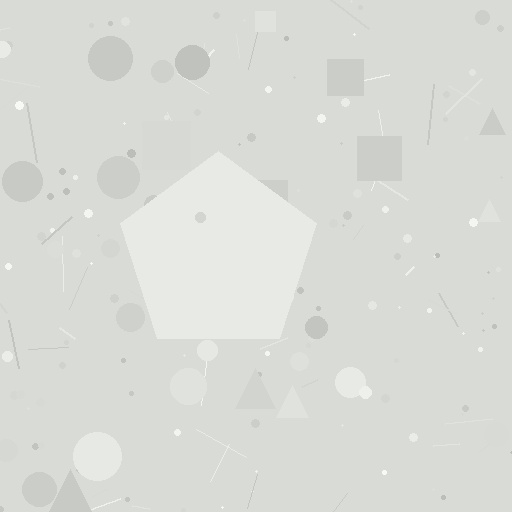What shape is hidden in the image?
A pentagon is hidden in the image.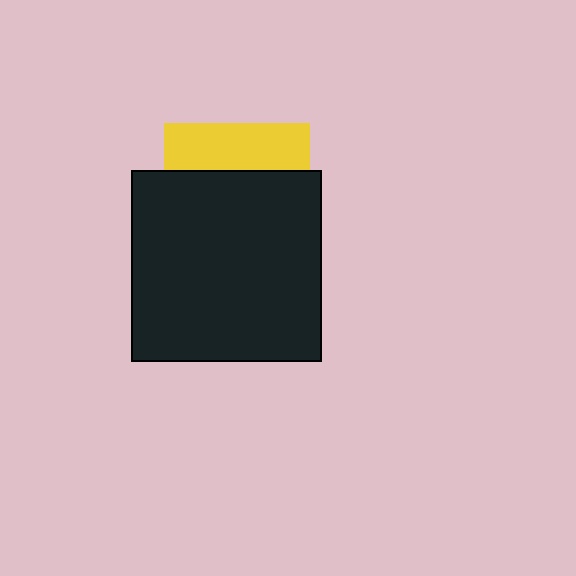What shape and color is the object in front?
The object in front is a black square.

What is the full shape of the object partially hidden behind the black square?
The partially hidden object is a yellow square.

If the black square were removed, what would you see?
You would see the complete yellow square.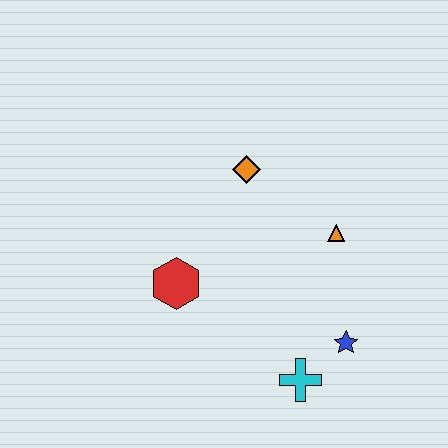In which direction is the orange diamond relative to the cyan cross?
The orange diamond is above the cyan cross.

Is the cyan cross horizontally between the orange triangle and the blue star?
No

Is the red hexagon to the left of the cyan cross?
Yes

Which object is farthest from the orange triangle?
The red hexagon is farthest from the orange triangle.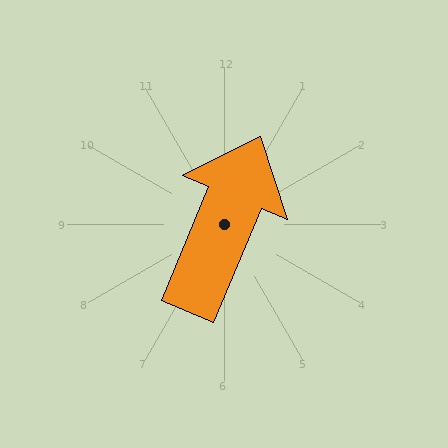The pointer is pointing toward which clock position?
Roughly 1 o'clock.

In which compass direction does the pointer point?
Northeast.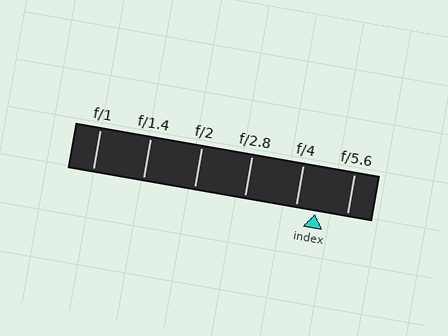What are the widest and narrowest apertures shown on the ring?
The widest aperture shown is f/1 and the narrowest is f/5.6.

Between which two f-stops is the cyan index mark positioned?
The index mark is between f/4 and f/5.6.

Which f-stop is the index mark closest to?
The index mark is closest to f/4.